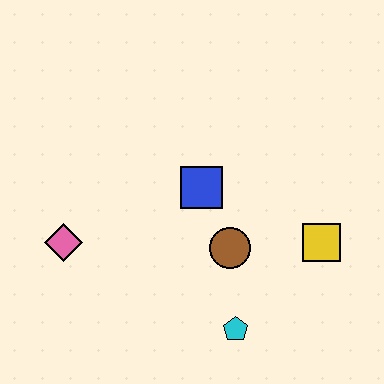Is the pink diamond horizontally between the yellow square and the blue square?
No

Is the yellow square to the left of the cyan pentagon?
No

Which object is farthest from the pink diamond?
The yellow square is farthest from the pink diamond.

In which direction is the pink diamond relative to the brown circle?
The pink diamond is to the left of the brown circle.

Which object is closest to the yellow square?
The brown circle is closest to the yellow square.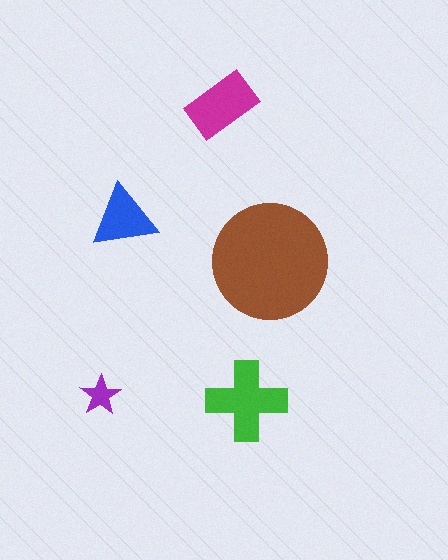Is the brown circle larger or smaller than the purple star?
Larger.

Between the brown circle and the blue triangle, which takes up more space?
The brown circle.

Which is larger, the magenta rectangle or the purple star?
The magenta rectangle.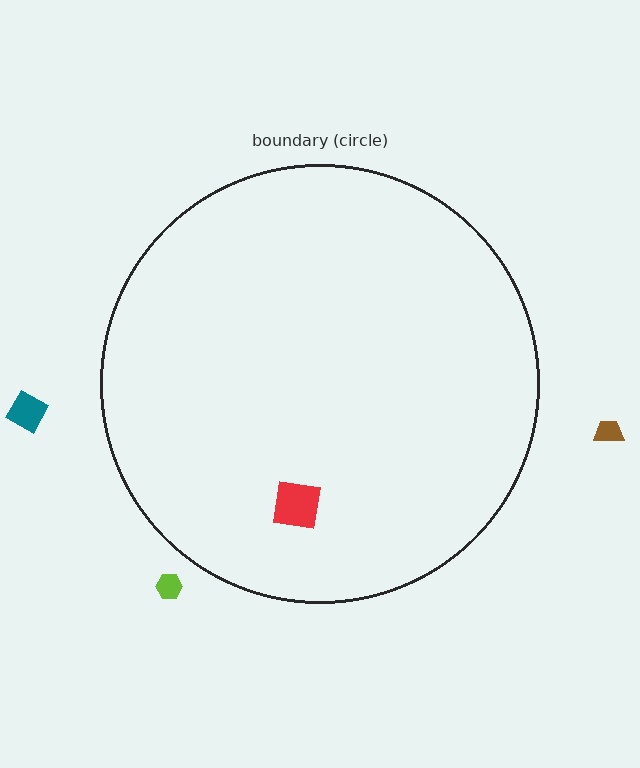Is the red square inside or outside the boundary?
Inside.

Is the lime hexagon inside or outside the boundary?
Outside.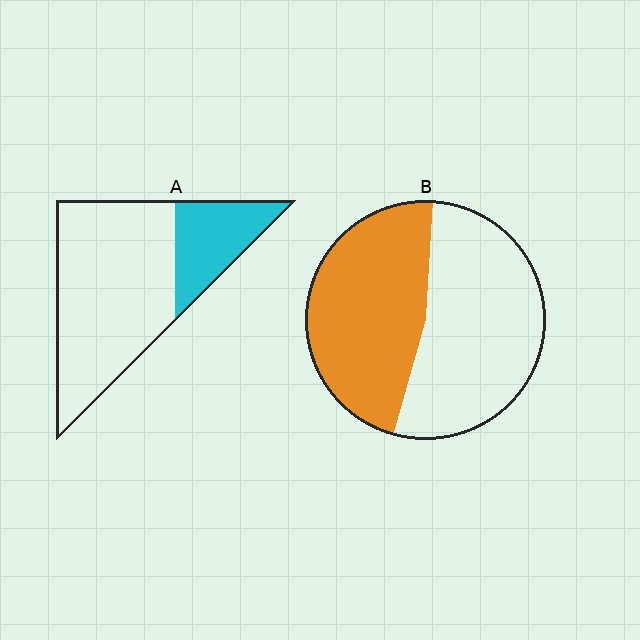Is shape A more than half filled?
No.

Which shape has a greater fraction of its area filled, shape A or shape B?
Shape B.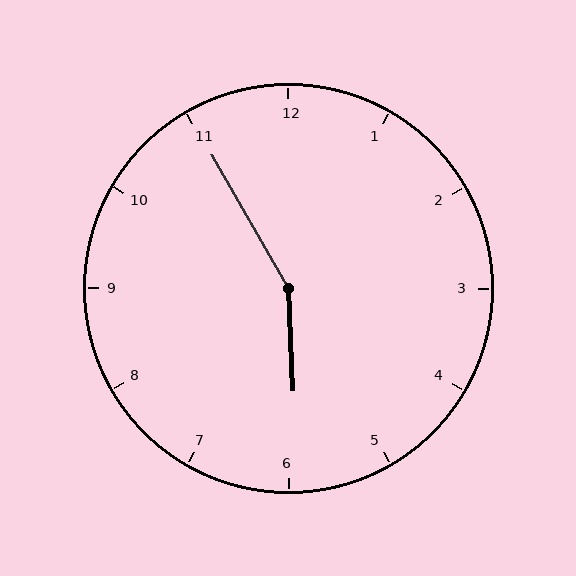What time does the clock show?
5:55.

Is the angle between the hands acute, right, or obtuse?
It is obtuse.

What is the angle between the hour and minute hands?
Approximately 152 degrees.